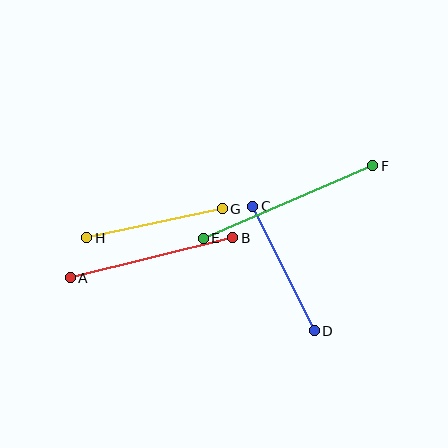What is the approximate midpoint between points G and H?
The midpoint is at approximately (154, 223) pixels.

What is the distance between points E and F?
The distance is approximately 184 pixels.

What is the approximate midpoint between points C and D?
The midpoint is at approximately (283, 269) pixels.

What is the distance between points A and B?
The distance is approximately 168 pixels.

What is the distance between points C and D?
The distance is approximately 139 pixels.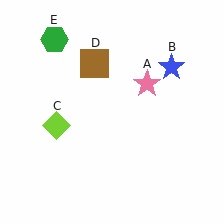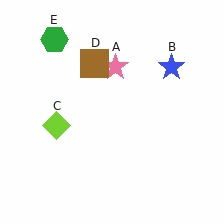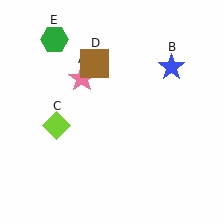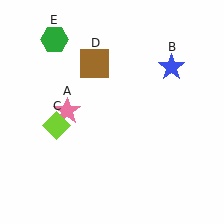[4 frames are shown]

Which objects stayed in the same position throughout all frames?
Blue star (object B) and lime diamond (object C) and brown square (object D) and green hexagon (object E) remained stationary.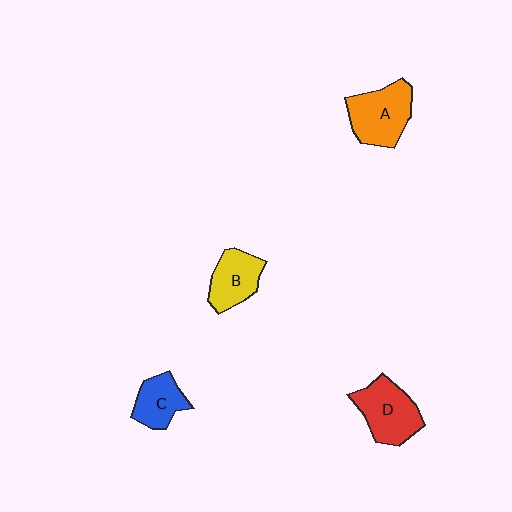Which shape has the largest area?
Shape A (orange).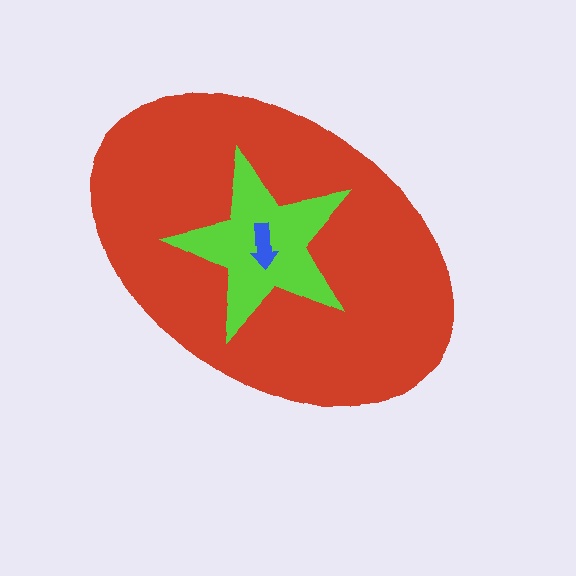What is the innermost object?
The blue arrow.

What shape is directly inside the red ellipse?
The lime star.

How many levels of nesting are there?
3.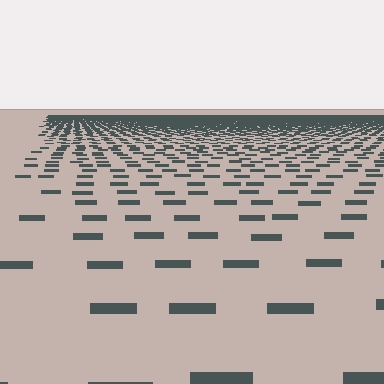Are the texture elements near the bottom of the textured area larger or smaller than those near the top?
Larger. Near the bottom, elements are closer to the viewer and appear at a bigger on-screen size.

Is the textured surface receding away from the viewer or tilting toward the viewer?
The surface is receding away from the viewer. Texture elements get smaller and denser toward the top.